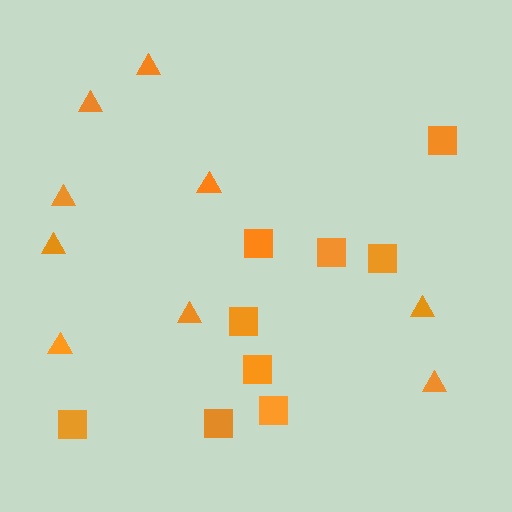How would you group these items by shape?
There are 2 groups: one group of squares (9) and one group of triangles (9).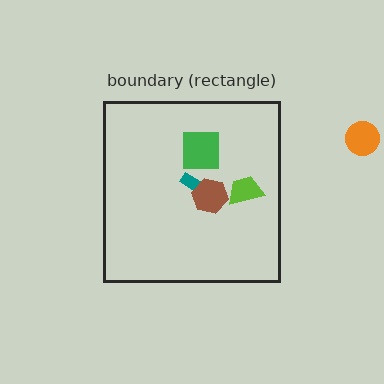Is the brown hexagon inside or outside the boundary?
Inside.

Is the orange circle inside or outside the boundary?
Outside.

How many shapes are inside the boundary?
4 inside, 1 outside.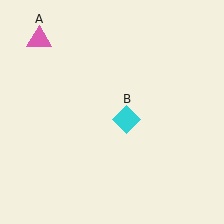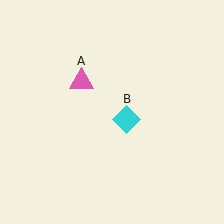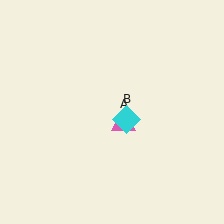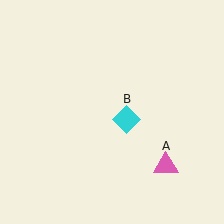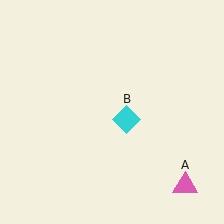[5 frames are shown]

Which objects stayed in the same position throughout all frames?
Cyan diamond (object B) remained stationary.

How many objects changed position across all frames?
1 object changed position: pink triangle (object A).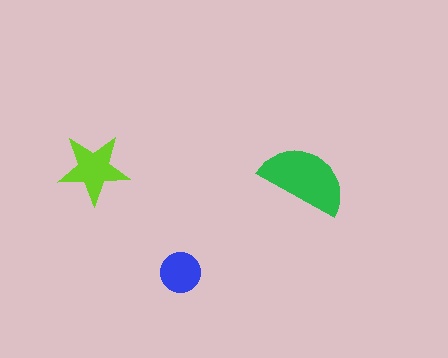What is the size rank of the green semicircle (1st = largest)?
1st.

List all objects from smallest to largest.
The blue circle, the lime star, the green semicircle.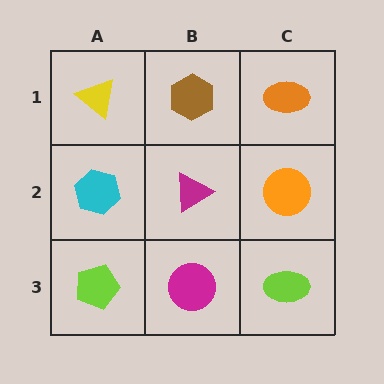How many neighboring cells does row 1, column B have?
3.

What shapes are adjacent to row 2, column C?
An orange ellipse (row 1, column C), a lime ellipse (row 3, column C), a magenta triangle (row 2, column B).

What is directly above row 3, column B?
A magenta triangle.